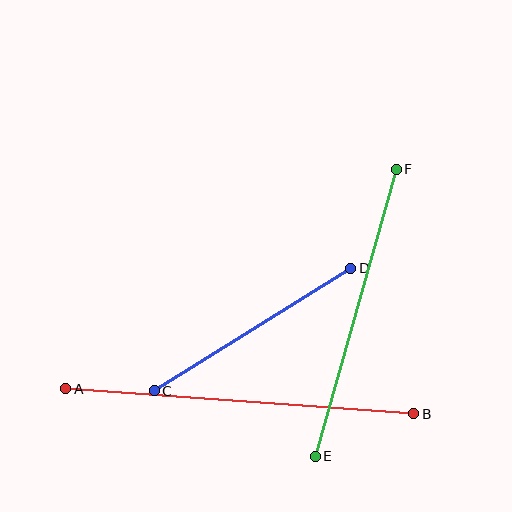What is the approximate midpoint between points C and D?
The midpoint is at approximately (253, 330) pixels.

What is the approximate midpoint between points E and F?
The midpoint is at approximately (356, 313) pixels.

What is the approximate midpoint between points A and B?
The midpoint is at approximately (240, 401) pixels.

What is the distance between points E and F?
The distance is approximately 298 pixels.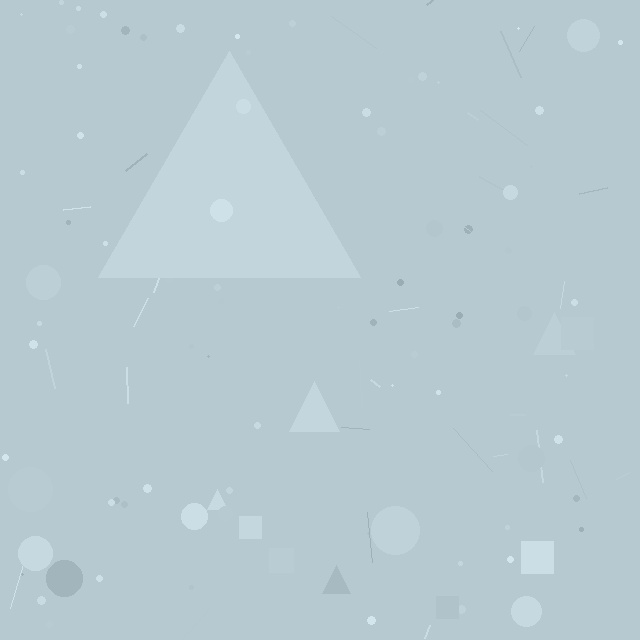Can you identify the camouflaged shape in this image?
The camouflaged shape is a triangle.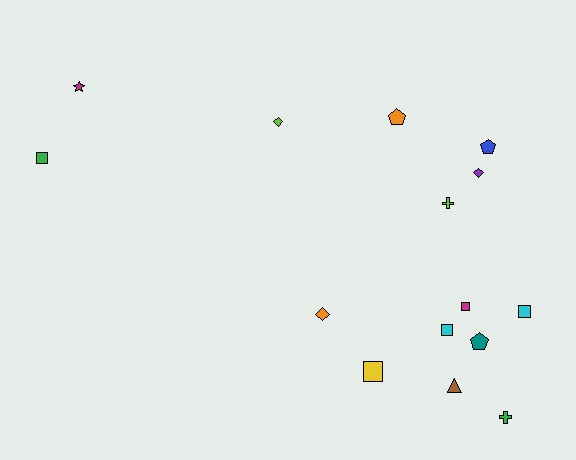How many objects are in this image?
There are 15 objects.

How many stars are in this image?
There is 1 star.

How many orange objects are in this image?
There are 2 orange objects.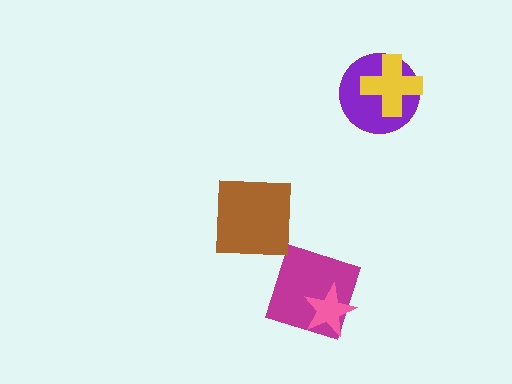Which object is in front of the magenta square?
The pink star is in front of the magenta square.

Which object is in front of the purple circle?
The yellow cross is in front of the purple circle.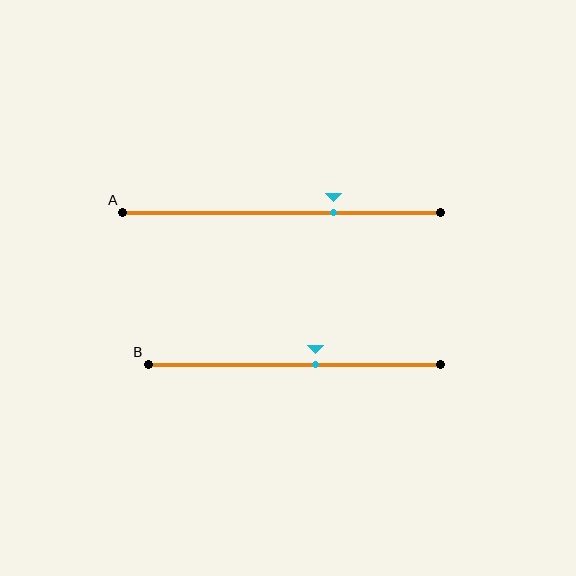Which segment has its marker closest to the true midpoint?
Segment B has its marker closest to the true midpoint.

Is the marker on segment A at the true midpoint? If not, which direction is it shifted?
No, the marker on segment A is shifted to the right by about 17% of the segment length.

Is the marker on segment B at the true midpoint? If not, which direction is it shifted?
No, the marker on segment B is shifted to the right by about 7% of the segment length.